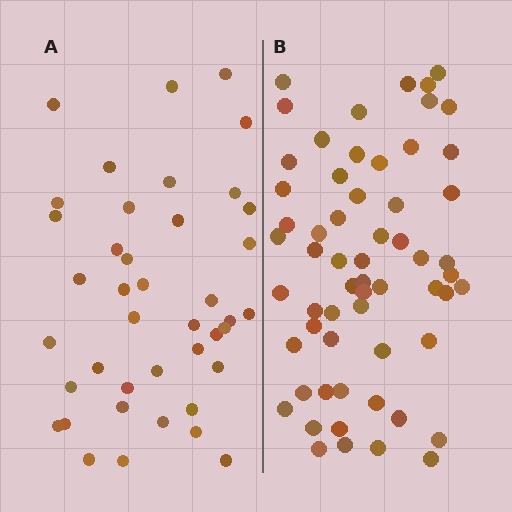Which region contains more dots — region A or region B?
Region B (the right region) has more dots.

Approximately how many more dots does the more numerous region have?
Region B has approximately 20 more dots than region A.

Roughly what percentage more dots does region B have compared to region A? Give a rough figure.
About 45% more.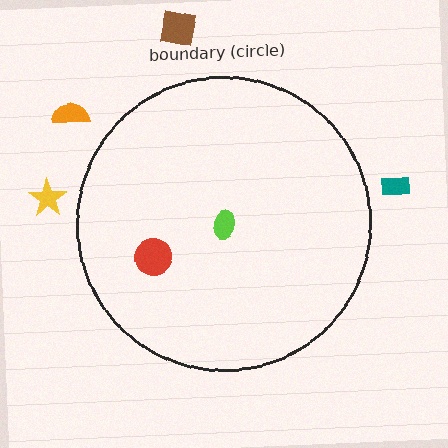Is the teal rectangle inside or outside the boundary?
Outside.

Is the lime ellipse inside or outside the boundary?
Inside.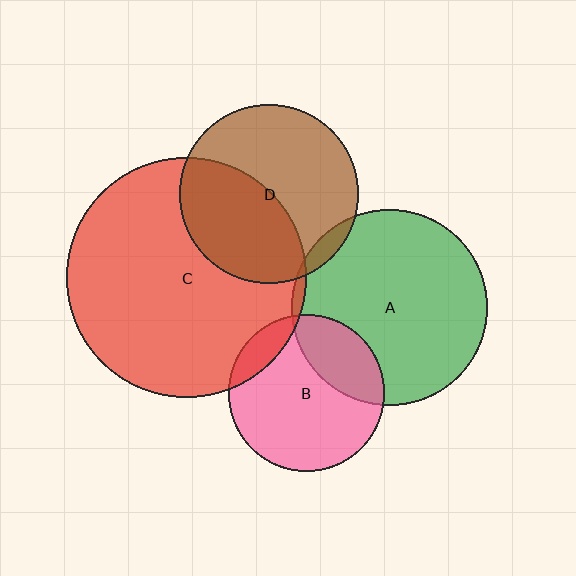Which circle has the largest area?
Circle C (red).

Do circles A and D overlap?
Yes.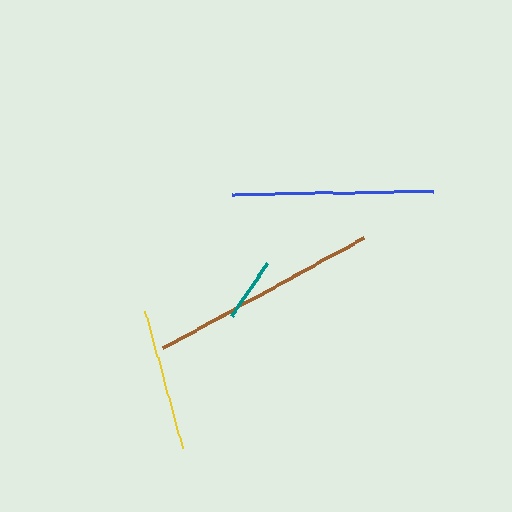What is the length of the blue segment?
The blue segment is approximately 201 pixels long.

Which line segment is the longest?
The brown line is the longest at approximately 228 pixels.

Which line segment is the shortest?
The teal line is the shortest at approximately 64 pixels.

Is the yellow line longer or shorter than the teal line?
The yellow line is longer than the teal line.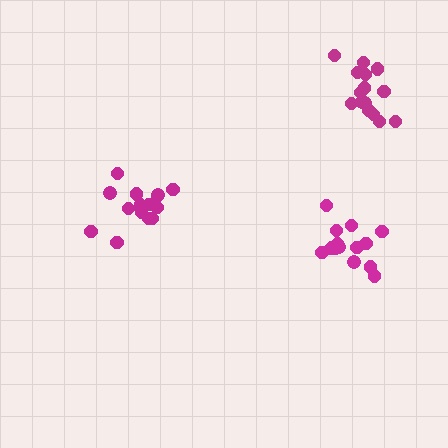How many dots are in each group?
Group 1: 15 dots, Group 2: 16 dots, Group 3: 14 dots (45 total).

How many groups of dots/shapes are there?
There are 3 groups.